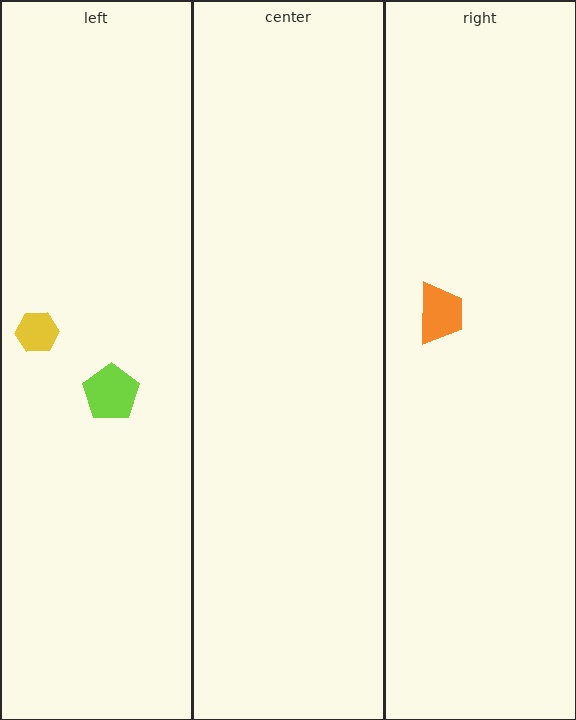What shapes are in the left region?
The lime pentagon, the yellow hexagon.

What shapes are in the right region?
The orange trapezoid.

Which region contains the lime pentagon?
The left region.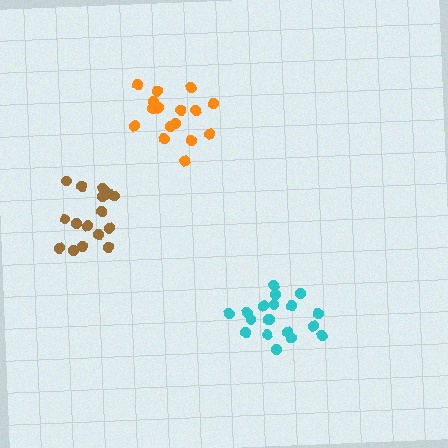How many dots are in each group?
Group 1: 17 dots, Group 2: 16 dots, Group 3: 19 dots (52 total).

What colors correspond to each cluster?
The clusters are colored: brown, orange, cyan.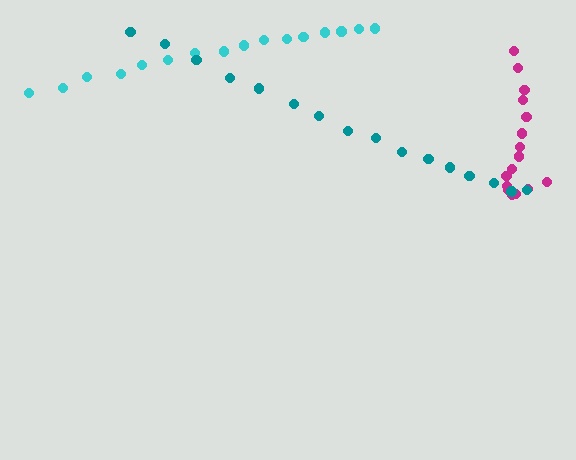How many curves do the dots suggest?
There are 3 distinct paths.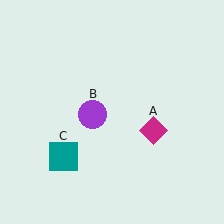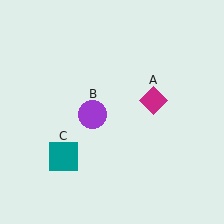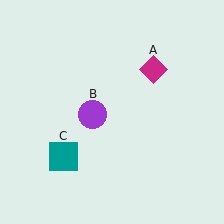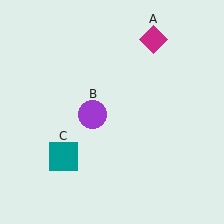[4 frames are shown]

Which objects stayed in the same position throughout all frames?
Purple circle (object B) and teal square (object C) remained stationary.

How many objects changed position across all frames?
1 object changed position: magenta diamond (object A).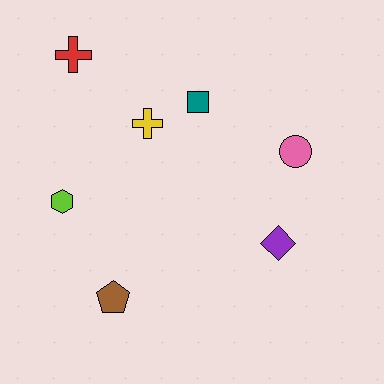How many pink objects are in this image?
There is 1 pink object.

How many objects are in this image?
There are 7 objects.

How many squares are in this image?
There is 1 square.